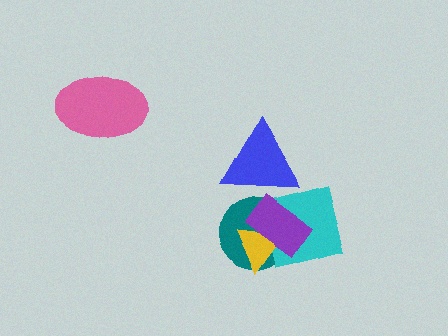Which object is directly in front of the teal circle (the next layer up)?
The cyan square is directly in front of the teal circle.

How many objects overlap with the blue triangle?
3 objects overlap with the blue triangle.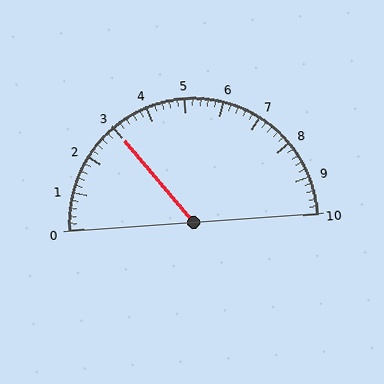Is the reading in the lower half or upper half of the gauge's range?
The reading is in the lower half of the range (0 to 10).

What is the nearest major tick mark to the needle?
The nearest major tick mark is 3.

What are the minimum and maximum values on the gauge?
The gauge ranges from 0 to 10.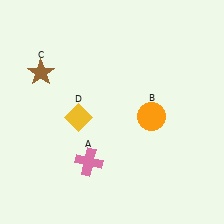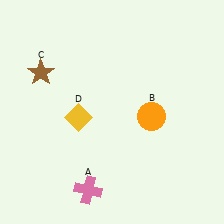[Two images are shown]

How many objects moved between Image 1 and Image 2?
1 object moved between the two images.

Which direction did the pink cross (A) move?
The pink cross (A) moved down.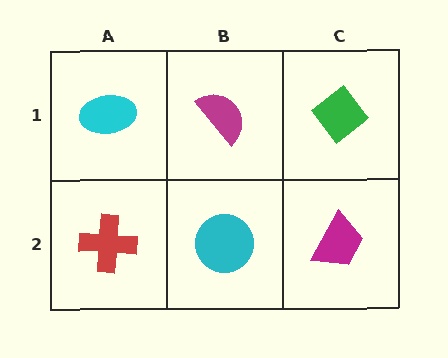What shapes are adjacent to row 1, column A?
A red cross (row 2, column A), a magenta semicircle (row 1, column B).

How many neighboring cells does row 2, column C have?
2.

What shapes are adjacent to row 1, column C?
A magenta trapezoid (row 2, column C), a magenta semicircle (row 1, column B).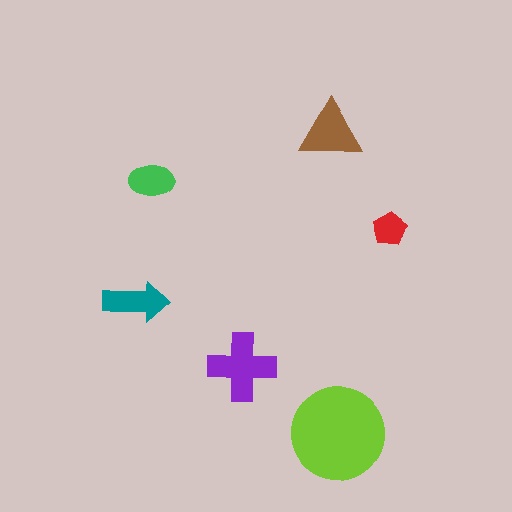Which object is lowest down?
The lime circle is bottommost.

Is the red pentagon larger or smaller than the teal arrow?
Smaller.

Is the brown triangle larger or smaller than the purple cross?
Smaller.